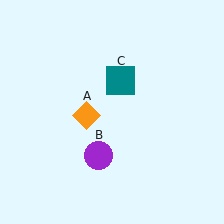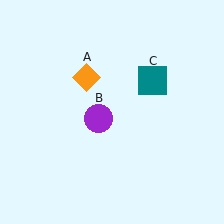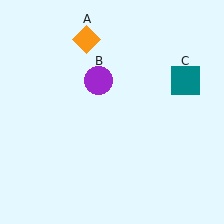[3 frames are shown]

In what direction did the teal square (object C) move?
The teal square (object C) moved right.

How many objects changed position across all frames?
3 objects changed position: orange diamond (object A), purple circle (object B), teal square (object C).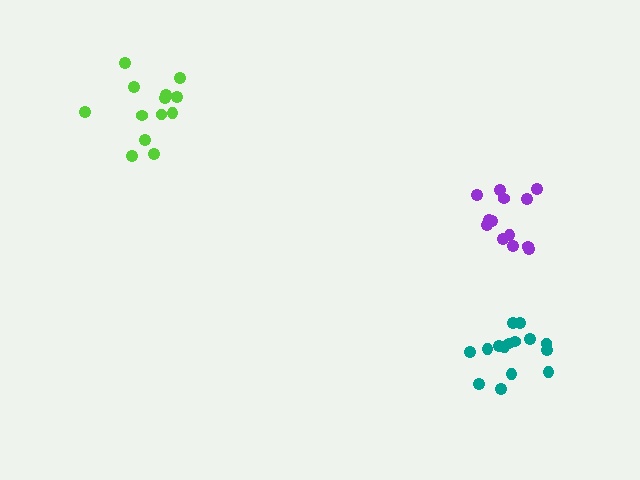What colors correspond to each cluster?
The clusters are colored: lime, teal, purple.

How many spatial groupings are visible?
There are 3 spatial groupings.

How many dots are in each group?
Group 1: 13 dots, Group 2: 15 dots, Group 3: 14 dots (42 total).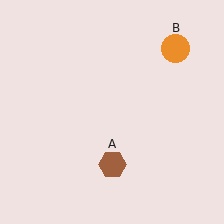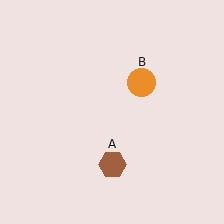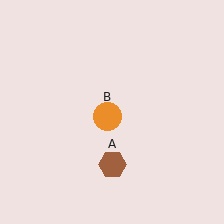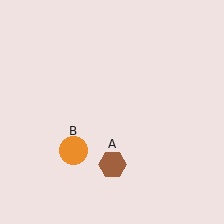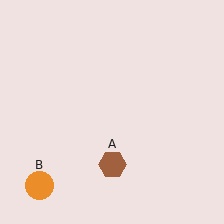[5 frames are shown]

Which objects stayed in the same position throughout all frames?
Brown hexagon (object A) remained stationary.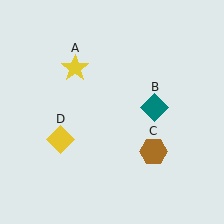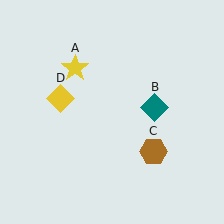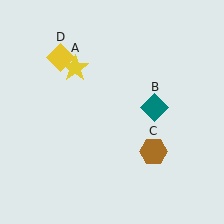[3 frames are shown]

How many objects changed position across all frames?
1 object changed position: yellow diamond (object D).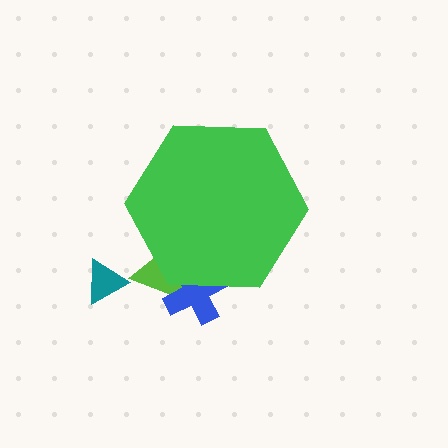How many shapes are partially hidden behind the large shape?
2 shapes are partially hidden.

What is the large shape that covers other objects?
A green hexagon.